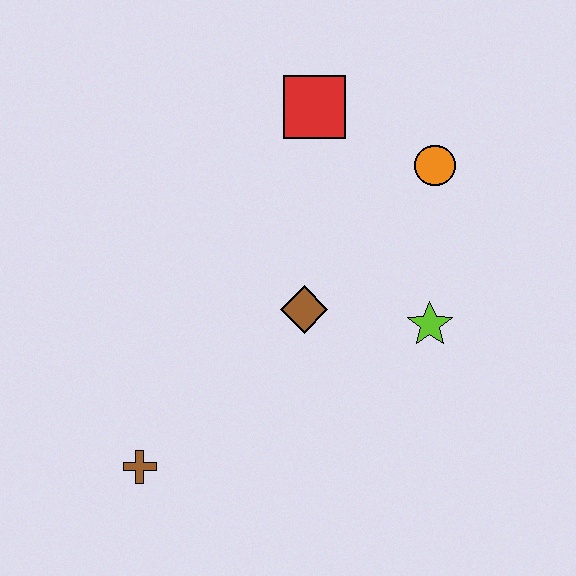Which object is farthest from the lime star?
The brown cross is farthest from the lime star.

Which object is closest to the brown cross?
The brown diamond is closest to the brown cross.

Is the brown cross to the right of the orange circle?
No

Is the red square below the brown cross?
No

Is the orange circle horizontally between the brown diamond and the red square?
No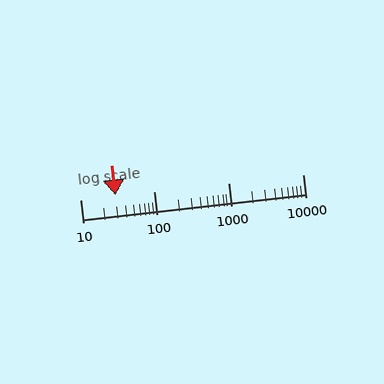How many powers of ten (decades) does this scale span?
The scale spans 3 decades, from 10 to 10000.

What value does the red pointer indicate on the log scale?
The pointer indicates approximately 30.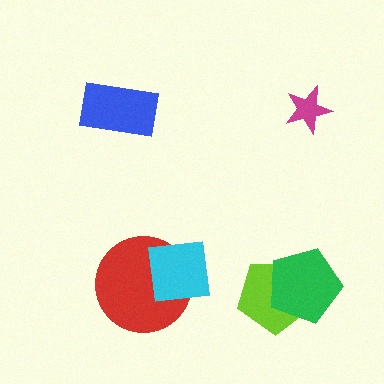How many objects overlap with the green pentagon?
1 object overlaps with the green pentagon.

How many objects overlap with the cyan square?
1 object overlaps with the cyan square.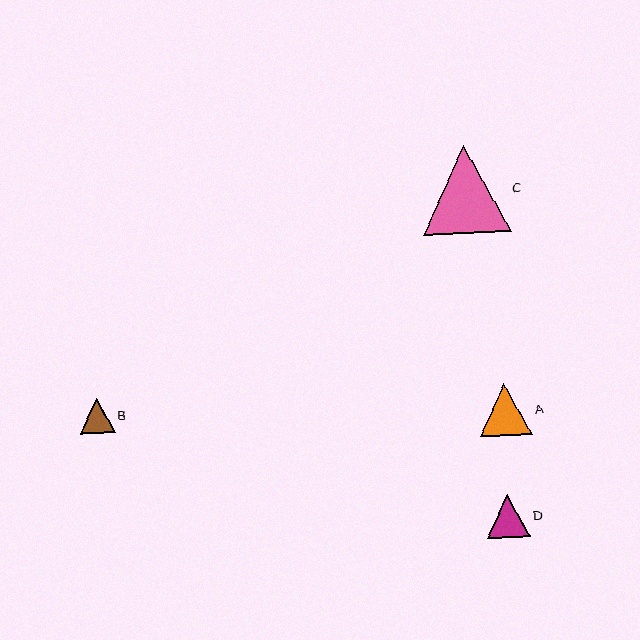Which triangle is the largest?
Triangle C is the largest with a size of approximately 88 pixels.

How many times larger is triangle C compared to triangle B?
Triangle C is approximately 2.5 times the size of triangle B.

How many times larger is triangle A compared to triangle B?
Triangle A is approximately 1.5 times the size of triangle B.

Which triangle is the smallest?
Triangle B is the smallest with a size of approximately 35 pixels.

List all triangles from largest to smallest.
From largest to smallest: C, A, D, B.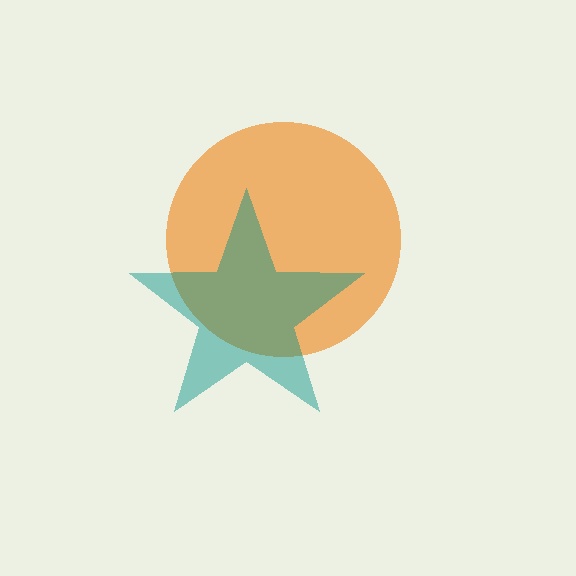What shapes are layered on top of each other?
The layered shapes are: an orange circle, a teal star.